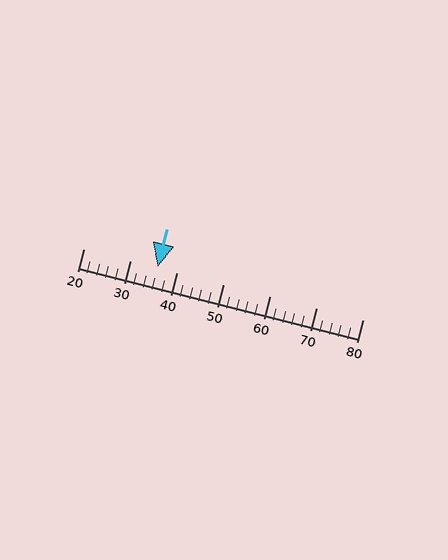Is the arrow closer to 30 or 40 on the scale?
The arrow is closer to 40.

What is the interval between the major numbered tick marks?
The major tick marks are spaced 10 units apart.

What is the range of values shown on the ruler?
The ruler shows values from 20 to 80.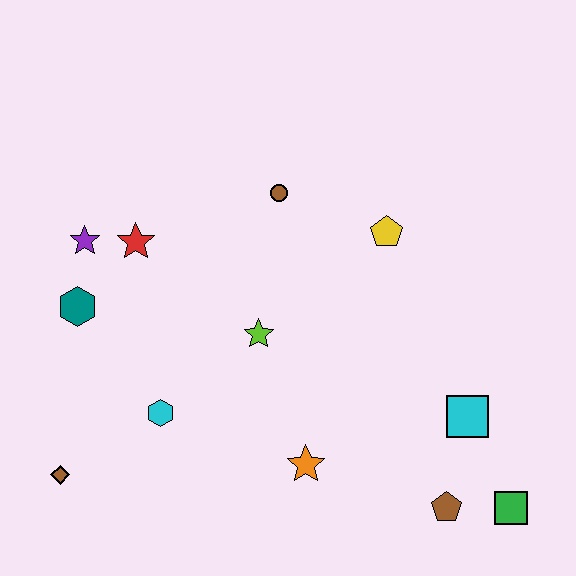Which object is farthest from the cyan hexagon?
The green square is farthest from the cyan hexagon.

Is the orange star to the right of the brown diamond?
Yes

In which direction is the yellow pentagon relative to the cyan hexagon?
The yellow pentagon is to the right of the cyan hexagon.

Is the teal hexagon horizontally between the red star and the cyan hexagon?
No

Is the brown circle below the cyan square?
No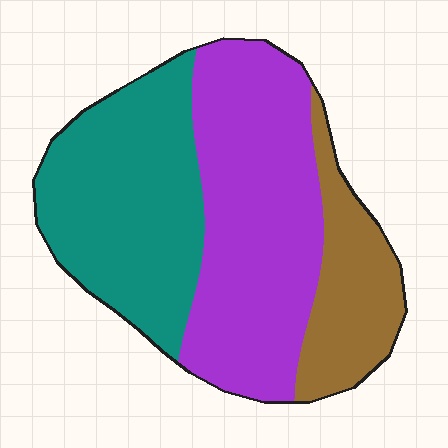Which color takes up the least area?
Brown, at roughly 20%.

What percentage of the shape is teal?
Teal takes up about three eighths (3/8) of the shape.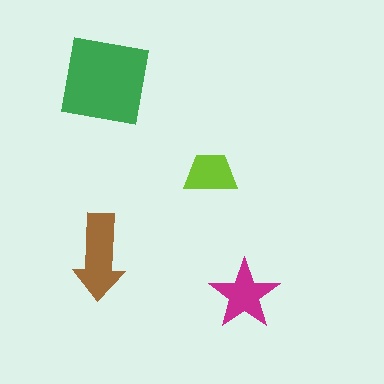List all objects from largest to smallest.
The green square, the brown arrow, the magenta star, the lime trapezoid.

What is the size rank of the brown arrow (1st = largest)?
2nd.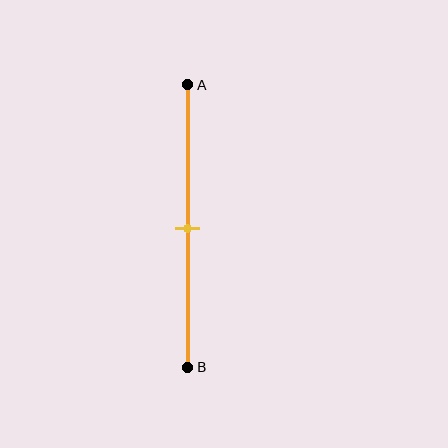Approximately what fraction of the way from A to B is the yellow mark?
The yellow mark is approximately 50% of the way from A to B.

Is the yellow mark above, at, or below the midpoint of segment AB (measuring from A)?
The yellow mark is approximately at the midpoint of segment AB.